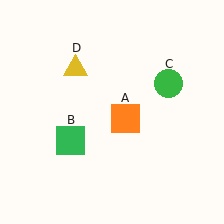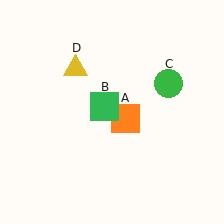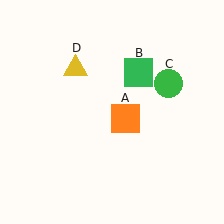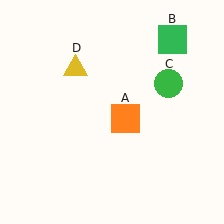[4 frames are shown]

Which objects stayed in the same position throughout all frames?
Orange square (object A) and green circle (object C) and yellow triangle (object D) remained stationary.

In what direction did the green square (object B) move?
The green square (object B) moved up and to the right.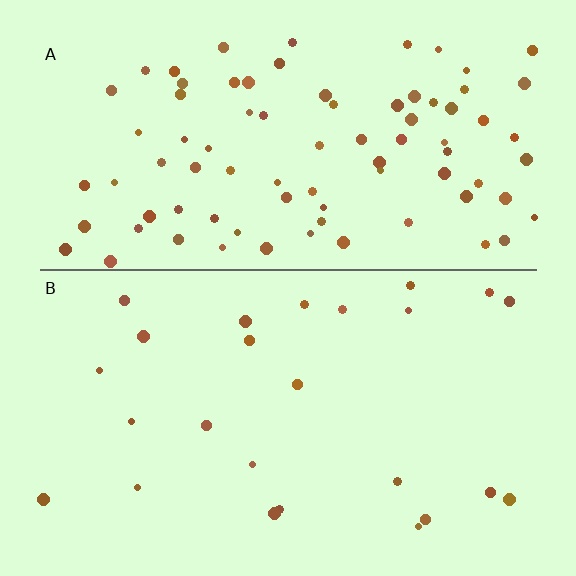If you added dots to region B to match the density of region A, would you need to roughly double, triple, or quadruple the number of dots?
Approximately triple.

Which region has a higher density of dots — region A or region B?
A (the top).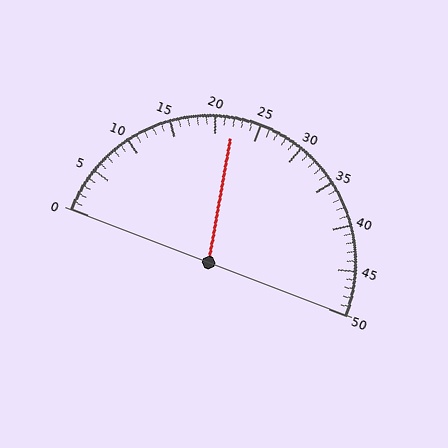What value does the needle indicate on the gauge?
The needle indicates approximately 22.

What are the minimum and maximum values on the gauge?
The gauge ranges from 0 to 50.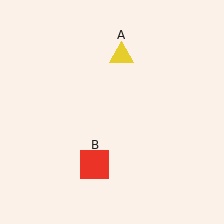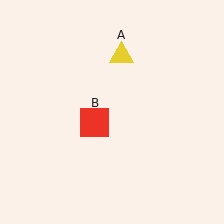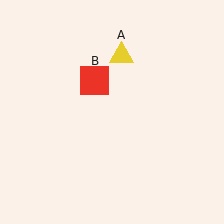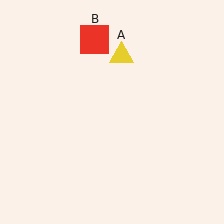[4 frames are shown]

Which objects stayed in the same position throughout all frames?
Yellow triangle (object A) remained stationary.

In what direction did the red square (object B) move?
The red square (object B) moved up.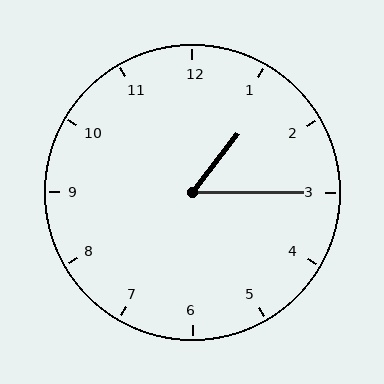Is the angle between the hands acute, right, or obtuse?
It is acute.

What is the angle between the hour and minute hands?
Approximately 52 degrees.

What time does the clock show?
1:15.